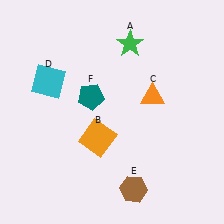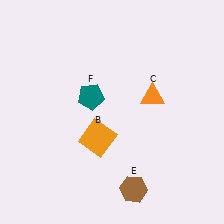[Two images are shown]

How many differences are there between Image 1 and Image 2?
There are 2 differences between the two images.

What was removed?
The cyan square (D), the green star (A) were removed in Image 2.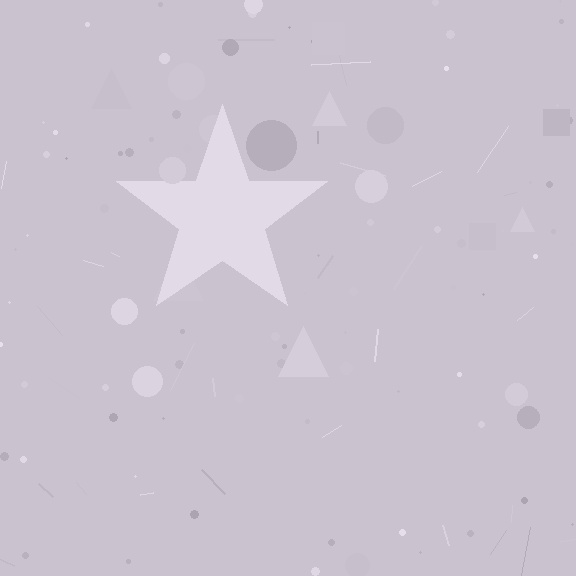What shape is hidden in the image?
A star is hidden in the image.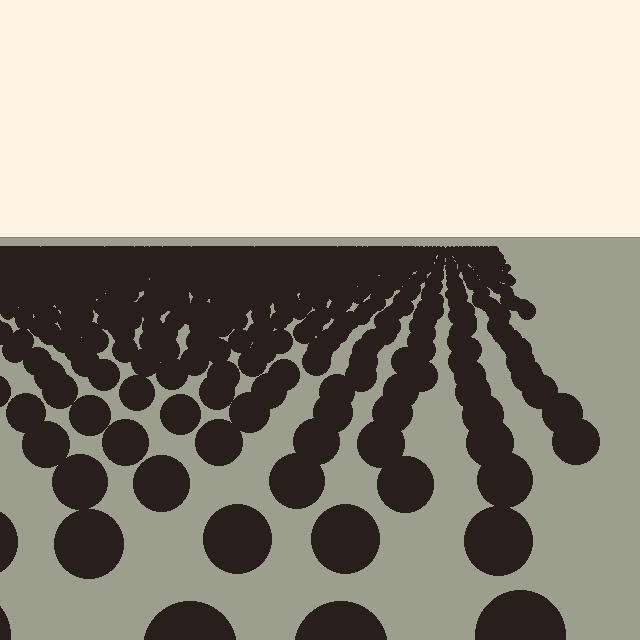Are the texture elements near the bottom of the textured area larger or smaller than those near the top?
Larger. Near the bottom, elements are closer to the viewer and appear at a bigger on-screen size.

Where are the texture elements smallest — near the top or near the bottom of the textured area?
Near the top.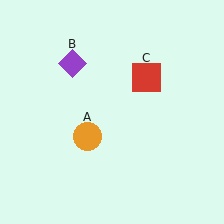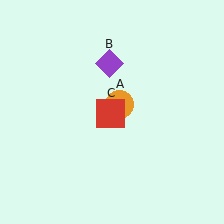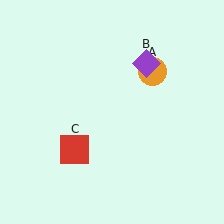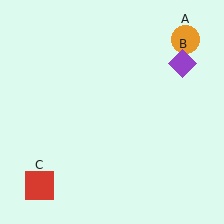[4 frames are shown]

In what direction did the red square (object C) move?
The red square (object C) moved down and to the left.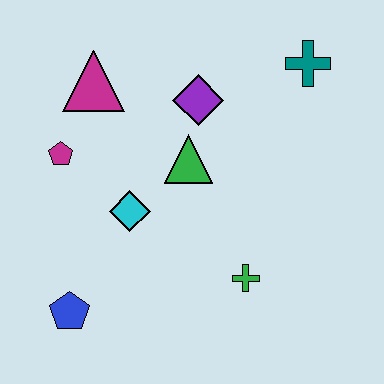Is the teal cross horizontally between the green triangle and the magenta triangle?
No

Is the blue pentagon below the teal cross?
Yes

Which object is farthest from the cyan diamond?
The teal cross is farthest from the cyan diamond.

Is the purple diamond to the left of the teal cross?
Yes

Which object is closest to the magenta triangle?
The magenta pentagon is closest to the magenta triangle.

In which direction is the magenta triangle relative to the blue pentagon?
The magenta triangle is above the blue pentagon.